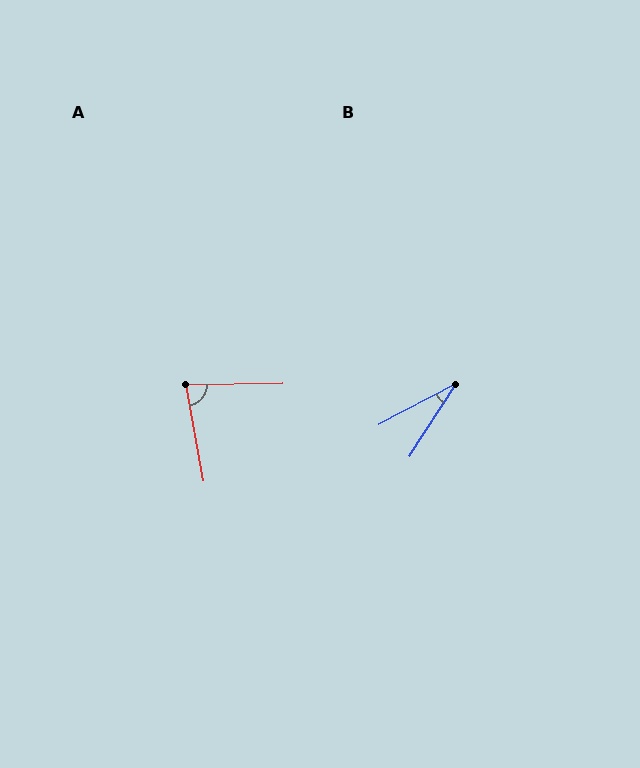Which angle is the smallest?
B, at approximately 29 degrees.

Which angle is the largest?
A, at approximately 81 degrees.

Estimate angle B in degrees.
Approximately 29 degrees.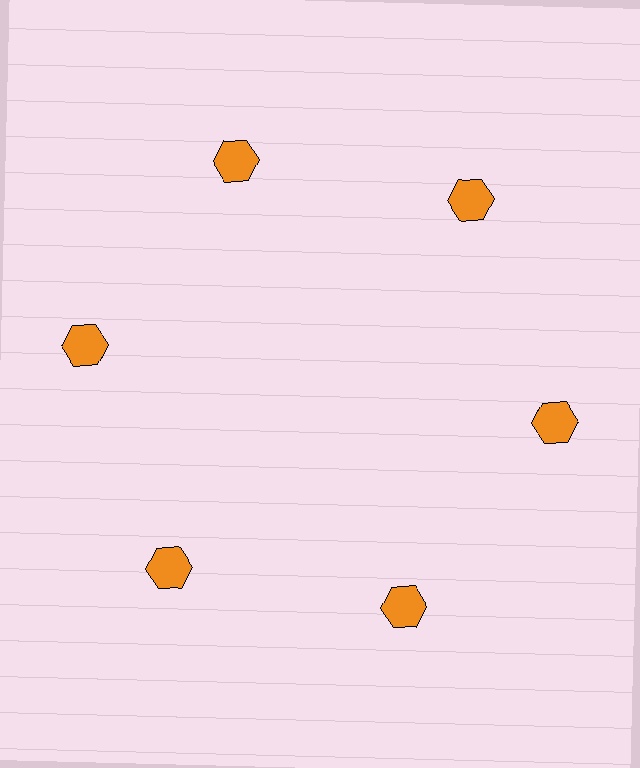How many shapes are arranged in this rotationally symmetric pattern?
There are 6 shapes, arranged in 6 groups of 1.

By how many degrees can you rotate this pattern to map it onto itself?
The pattern maps onto itself every 60 degrees of rotation.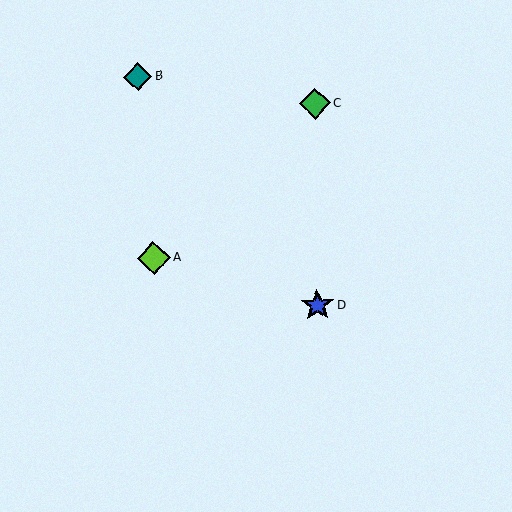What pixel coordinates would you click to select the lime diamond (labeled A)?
Click at (154, 258) to select the lime diamond A.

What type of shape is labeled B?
Shape B is a teal diamond.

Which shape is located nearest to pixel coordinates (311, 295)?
The blue star (labeled D) at (317, 305) is nearest to that location.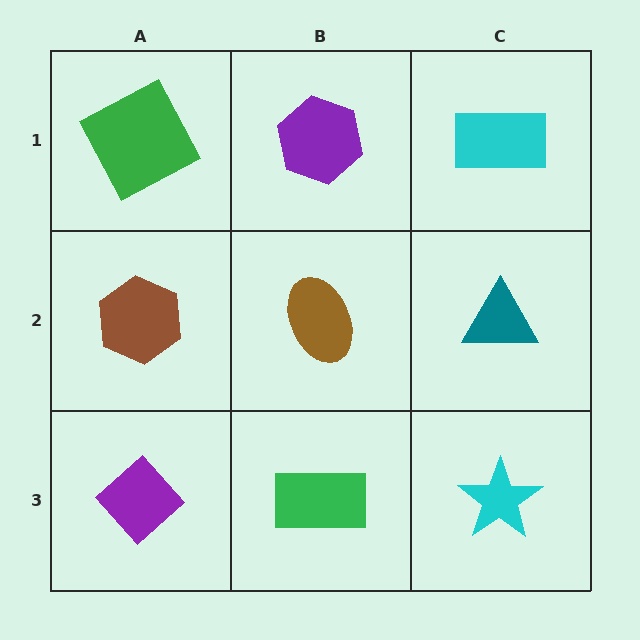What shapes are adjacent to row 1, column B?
A brown ellipse (row 2, column B), a green square (row 1, column A), a cyan rectangle (row 1, column C).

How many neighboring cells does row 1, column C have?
2.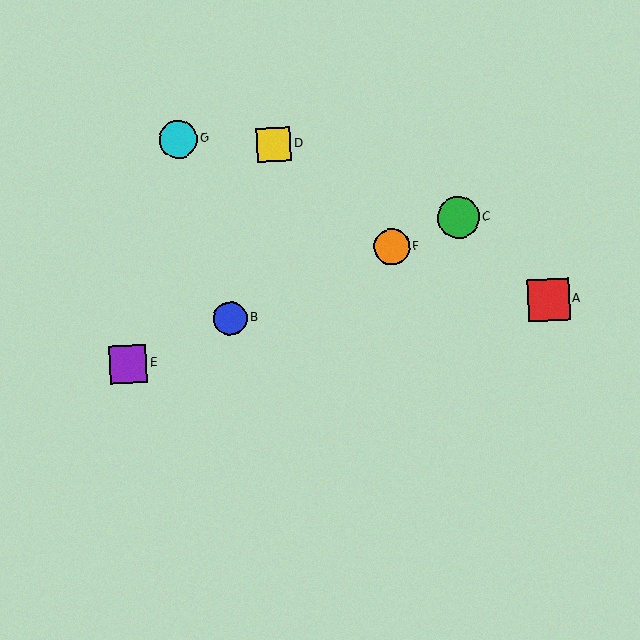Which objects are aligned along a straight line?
Objects B, C, E, F are aligned along a straight line.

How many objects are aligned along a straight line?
4 objects (B, C, E, F) are aligned along a straight line.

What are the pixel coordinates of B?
Object B is at (230, 319).